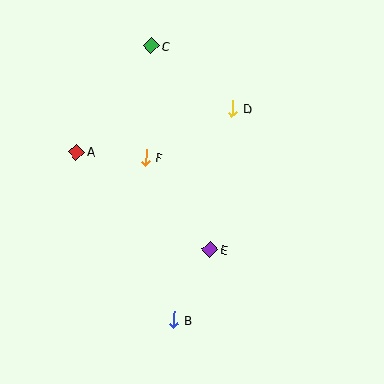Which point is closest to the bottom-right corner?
Point E is closest to the bottom-right corner.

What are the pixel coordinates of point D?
Point D is at (232, 108).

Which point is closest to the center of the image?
Point F at (146, 158) is closest to the center.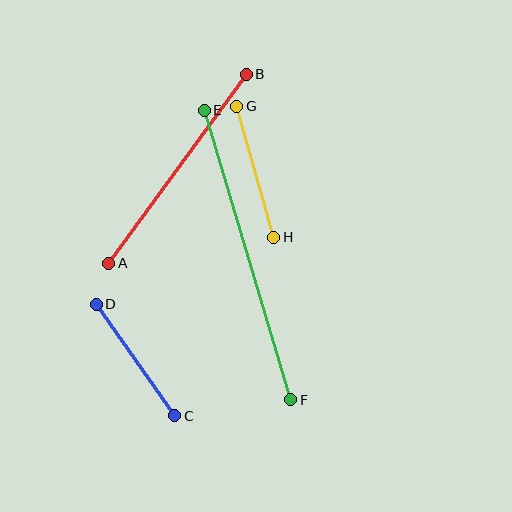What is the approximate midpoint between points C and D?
The midpoint is at approximately (136, 360) pixels.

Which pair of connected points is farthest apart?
Points E and F are farthest apart.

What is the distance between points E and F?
The distance is approximately 302 pixels.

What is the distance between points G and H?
The distance is approximately 136 pixels.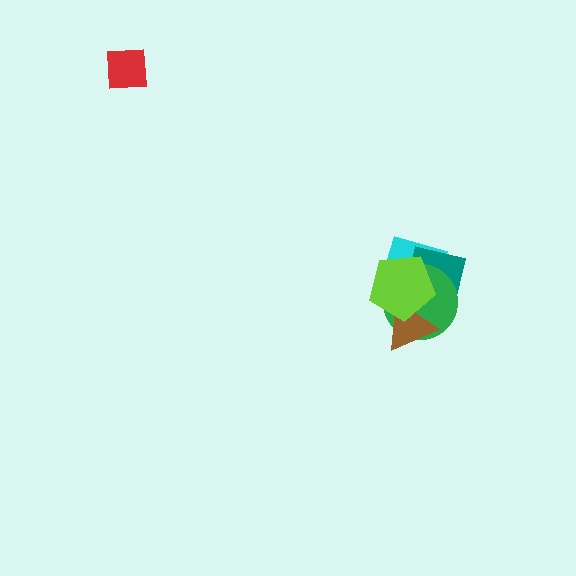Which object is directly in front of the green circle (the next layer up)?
The brown triangle is directly in front of the green circle.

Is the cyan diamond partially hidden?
Yes, it is partially covered by another shape.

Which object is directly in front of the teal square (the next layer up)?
The green circle is directly in front of the teal square.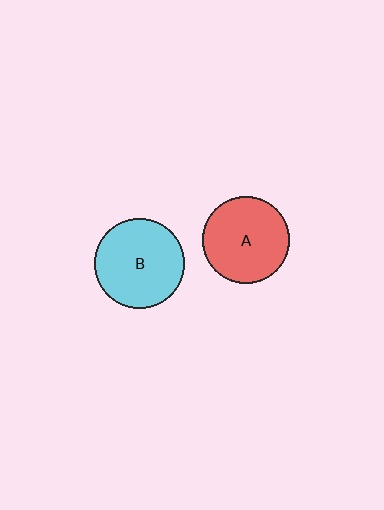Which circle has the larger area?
Circle B (cyan).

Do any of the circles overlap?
No, none of the circles overlap.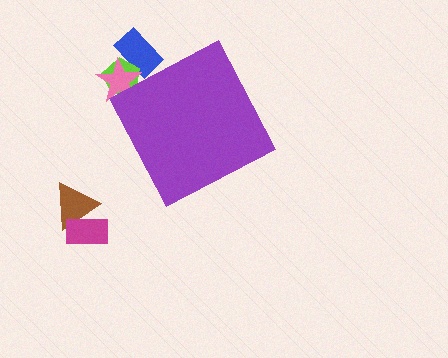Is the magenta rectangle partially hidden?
No, the magenta rectangle is fully visible.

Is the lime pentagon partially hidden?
Yes, the lime pentagon is partially hidden behind the purple diamond.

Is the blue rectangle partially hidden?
Yes, the blue rectangle is partially hidden behind the purple diamond.